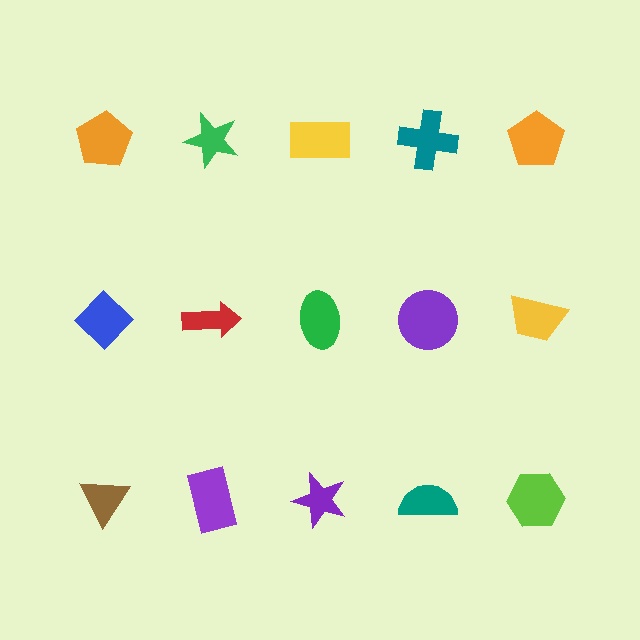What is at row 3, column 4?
A teal semicircle.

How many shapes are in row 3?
5 shapes.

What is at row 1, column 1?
An orange pentagon.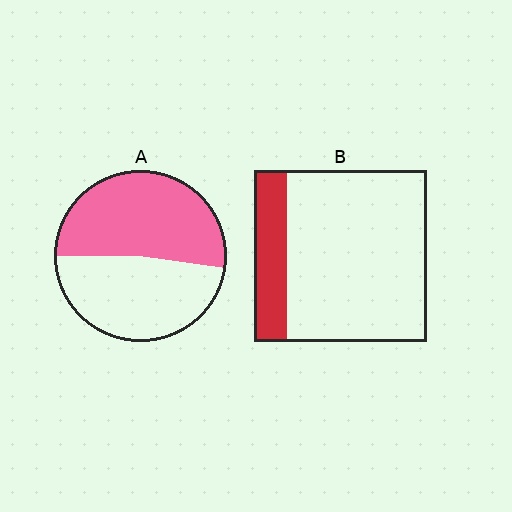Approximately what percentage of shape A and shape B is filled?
A is approximately 50% and B is approximately 20%.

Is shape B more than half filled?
No.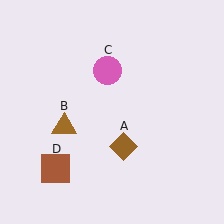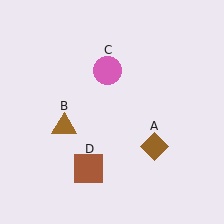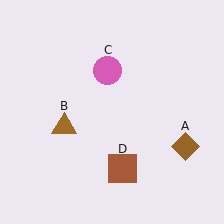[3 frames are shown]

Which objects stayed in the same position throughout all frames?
Brown triangle (object B) and pink circle (object C) remained stationary.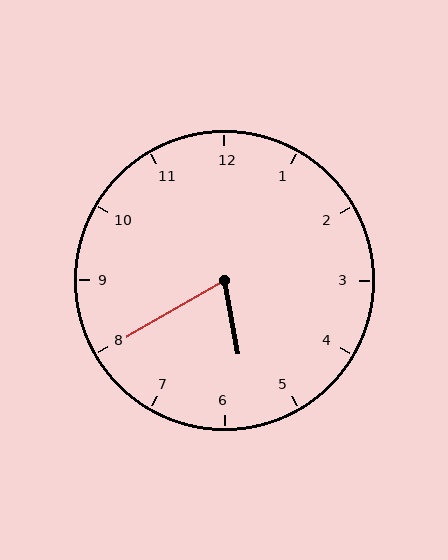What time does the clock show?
5:40.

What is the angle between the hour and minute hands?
Approximately 70 degrees.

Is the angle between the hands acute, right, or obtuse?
It is acute.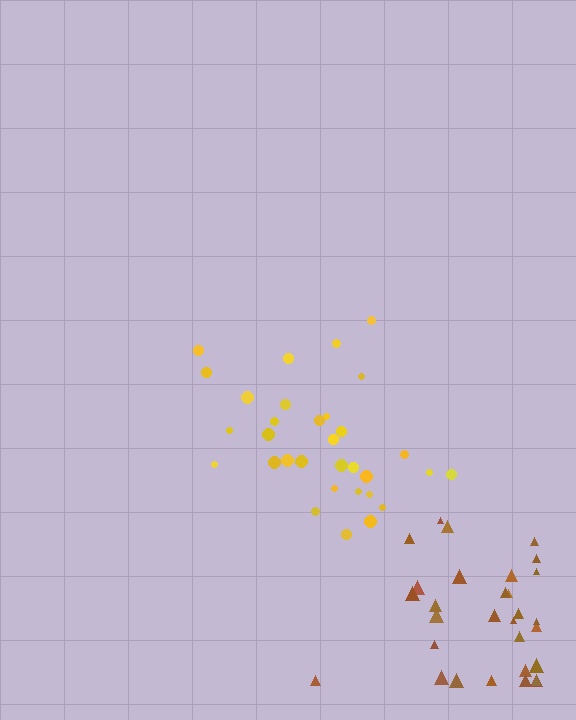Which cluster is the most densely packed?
Brown.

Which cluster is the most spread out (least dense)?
Yellow.